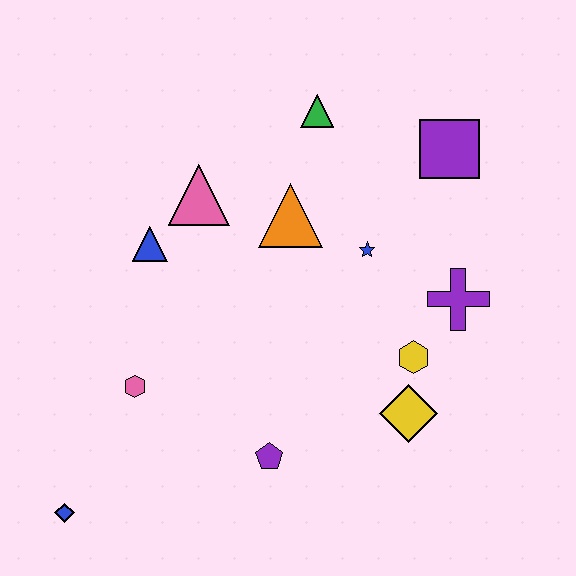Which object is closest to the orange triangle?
The blue star is closest to the orange triangle.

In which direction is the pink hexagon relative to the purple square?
The pink hexagon is to the left of the purple square.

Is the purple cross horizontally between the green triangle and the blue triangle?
No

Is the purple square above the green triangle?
No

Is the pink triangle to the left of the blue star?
Yes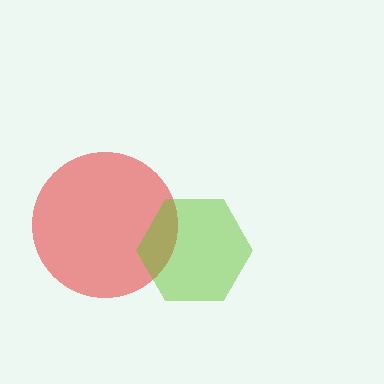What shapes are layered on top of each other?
The layered shapes are: a red circle, a lime hexagon.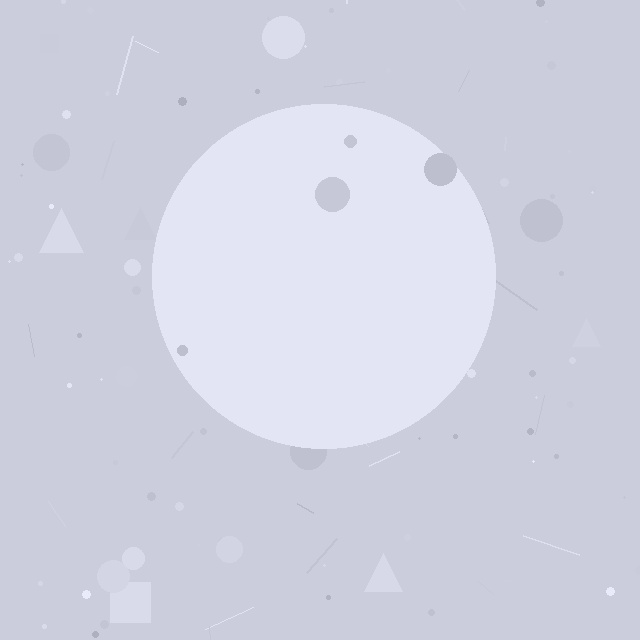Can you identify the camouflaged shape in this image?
The camouflaged shape is a circle.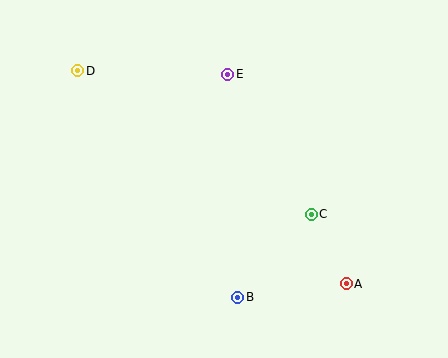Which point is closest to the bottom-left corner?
Point B is closest to the bottom-left corner.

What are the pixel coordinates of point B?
Point B is at (238, 297).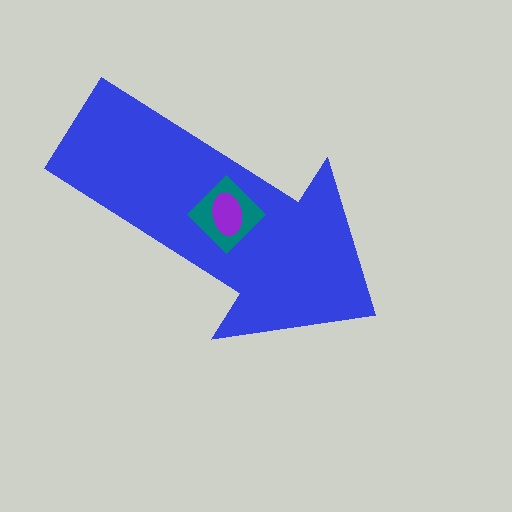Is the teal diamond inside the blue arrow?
Yes.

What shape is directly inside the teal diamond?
The purple ellipse.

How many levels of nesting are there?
3.